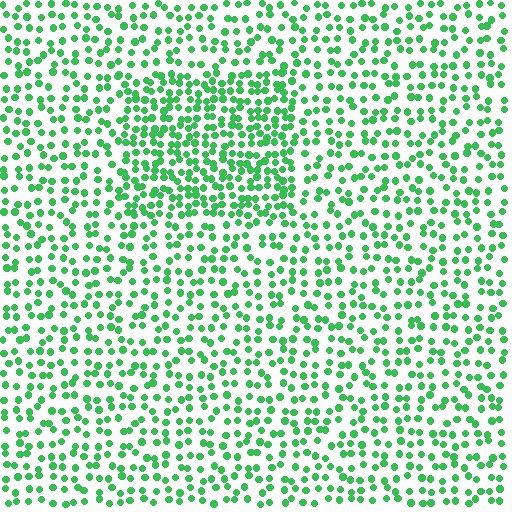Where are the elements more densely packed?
The elements are more densely packed inside the rectangle boundary.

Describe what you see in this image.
The image contains small green elements arranged at two different densities. A rectangle-shaped region is visible where the elements are more densely packed than the surrounding area.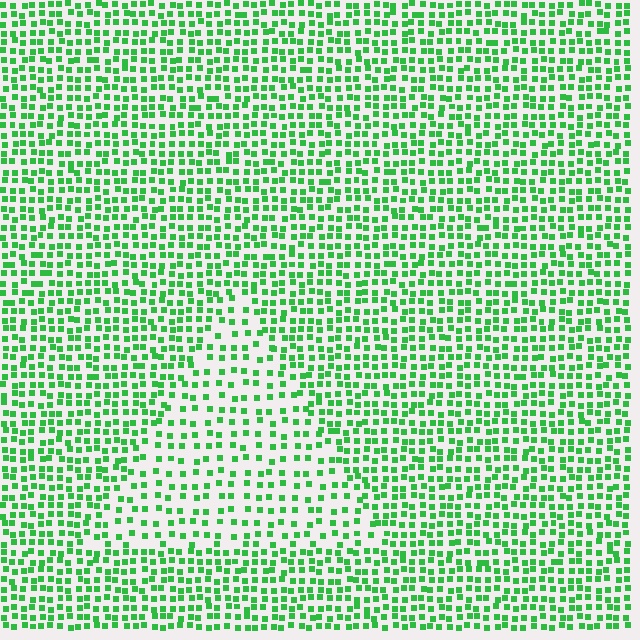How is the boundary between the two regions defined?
The boundary is defined by a change in element density (approximately 1.8x ratio). All elements are the same color, size, and shape.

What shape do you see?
I see a triangle.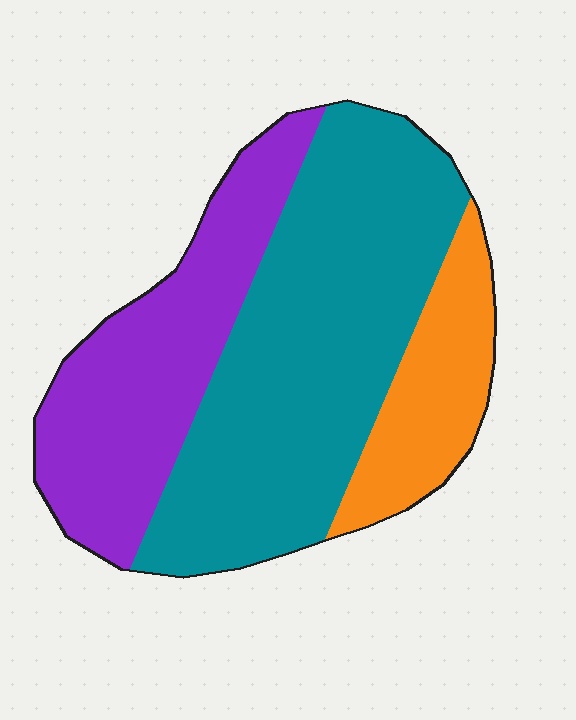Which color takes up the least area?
Orange, at roughly 15%.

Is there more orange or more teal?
Teal.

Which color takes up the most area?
Teal, at roughly 50%.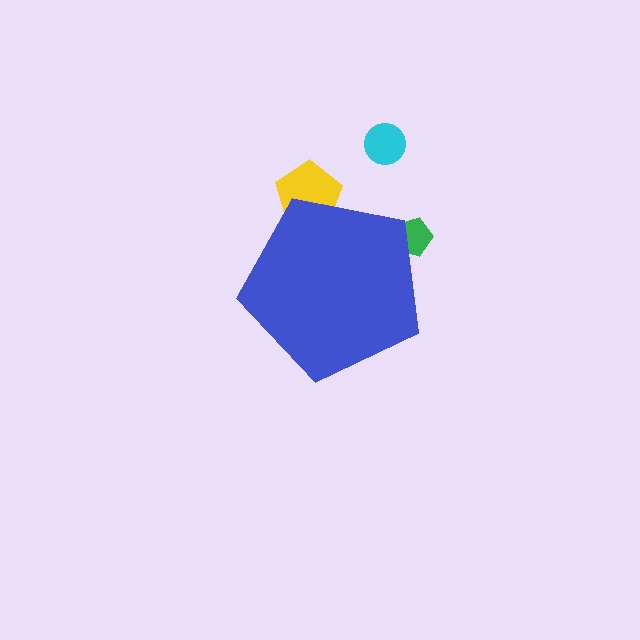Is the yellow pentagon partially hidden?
Yes, the yellow pentagon is partially hidden behind the blue pentagon.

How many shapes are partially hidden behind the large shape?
2 shapes are partially hidden.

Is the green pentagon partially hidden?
Yes, the green pentagon is partially hidden behind the blue pentagon.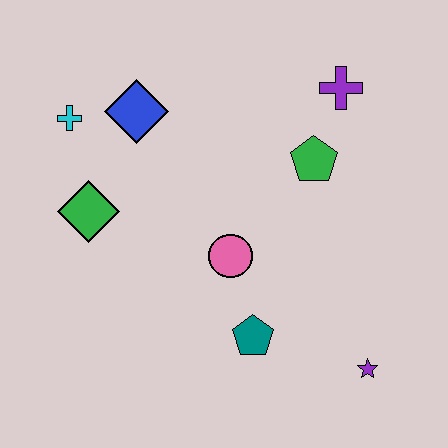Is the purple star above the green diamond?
No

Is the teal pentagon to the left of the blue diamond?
No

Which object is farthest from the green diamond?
The purple star is farthest from the green diamond.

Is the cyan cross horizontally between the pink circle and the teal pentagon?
No